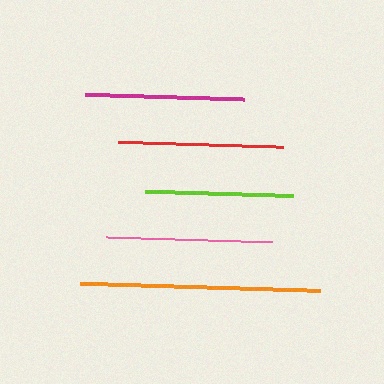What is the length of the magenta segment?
The magenta segment is approximately 160 pixels long.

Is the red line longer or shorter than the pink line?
The red line is longer than the pink line.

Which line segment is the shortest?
The lime line is the shortest at approximately 147 pixels.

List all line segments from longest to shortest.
From longest to shortest: orange, red, pink, magenta, lime.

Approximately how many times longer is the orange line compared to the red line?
The orange line is approximately 1.4 times the length of the red line.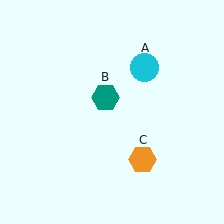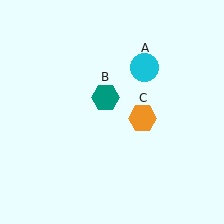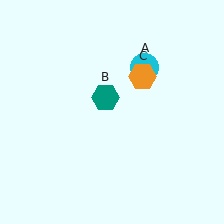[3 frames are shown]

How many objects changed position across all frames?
1 object changed position: orange hexagon (object C).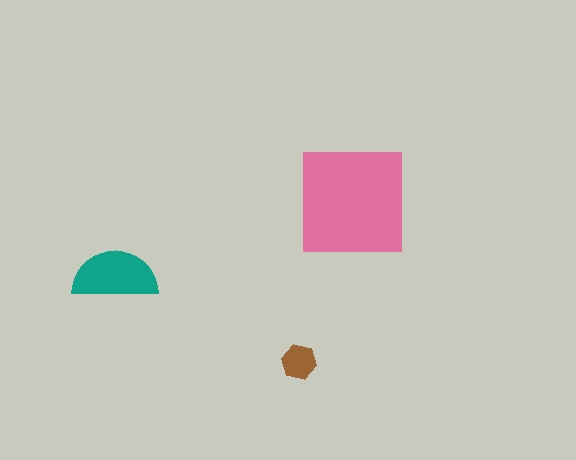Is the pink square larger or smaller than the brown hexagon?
Larger.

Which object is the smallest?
The brown hexagon.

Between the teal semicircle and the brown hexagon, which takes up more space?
The teal semicircle.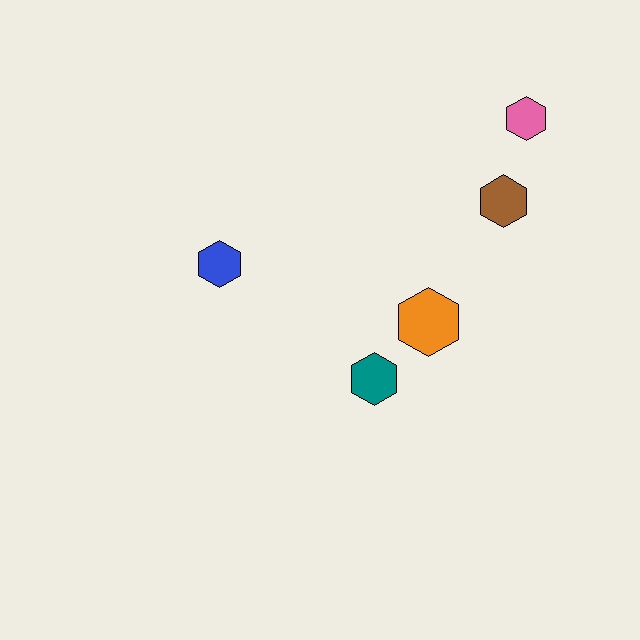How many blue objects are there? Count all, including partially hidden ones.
There is 1 blue object.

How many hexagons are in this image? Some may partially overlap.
There are 5 hexagons.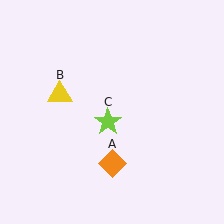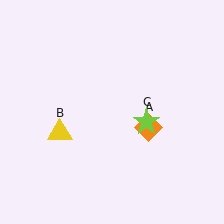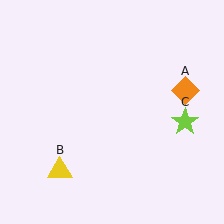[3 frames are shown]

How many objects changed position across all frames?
3 objects changed position: orange diamond (object A), yellow triangle (object B), lime star (object C).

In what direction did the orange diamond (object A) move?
The orange diamond (object A) moved up and to the right.